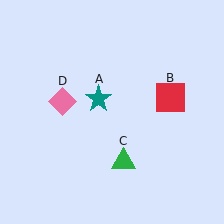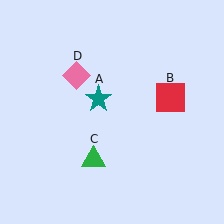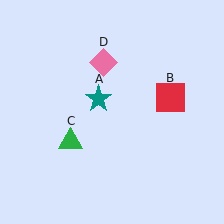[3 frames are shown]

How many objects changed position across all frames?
2 objects changed position: green triangle (object C), pink diamond (object D).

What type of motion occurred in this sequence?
The green triangle (object C), pink diamond (object D) rotated clockwise around the center of the scene.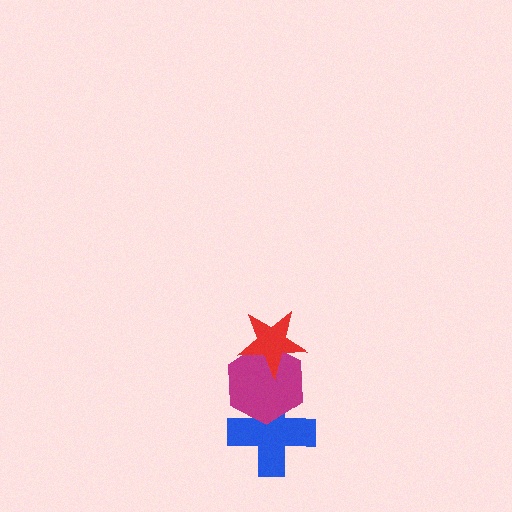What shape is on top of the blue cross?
The magenta hexagon is on top of the blue cross.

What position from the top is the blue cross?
The blue cross is 3rd from the top.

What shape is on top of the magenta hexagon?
The red star is on top of the magenta hexagon.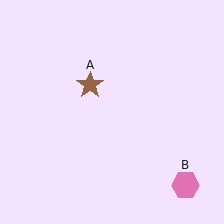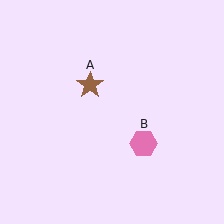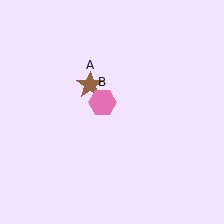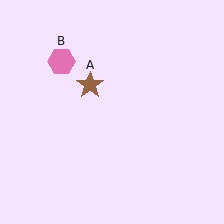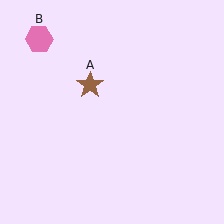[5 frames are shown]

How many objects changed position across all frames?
1 object changed position: pink hexagon (object B).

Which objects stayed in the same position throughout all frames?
Brown star (object A) remained stationary.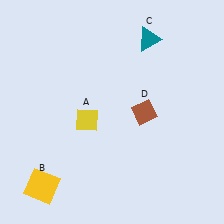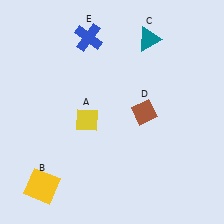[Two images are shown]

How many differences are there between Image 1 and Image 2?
There is 1 difference between the two images.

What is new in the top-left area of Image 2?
A blue cross (E) was added in the top-left area of Image 2.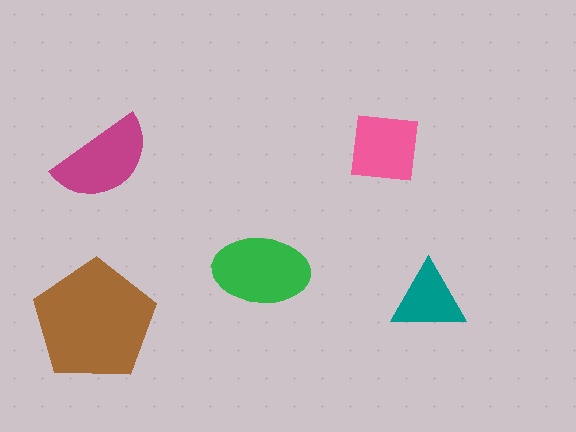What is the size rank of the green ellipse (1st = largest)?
2nd.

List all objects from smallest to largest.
The teal triangle, the pink square, the magenta semicircle, the green ellipse, the brown pentagon.